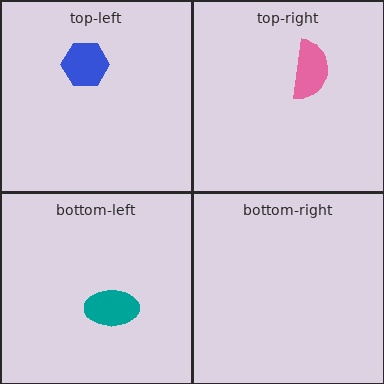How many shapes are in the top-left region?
1.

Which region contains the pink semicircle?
The top-right region.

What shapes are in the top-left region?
The blue hexagon.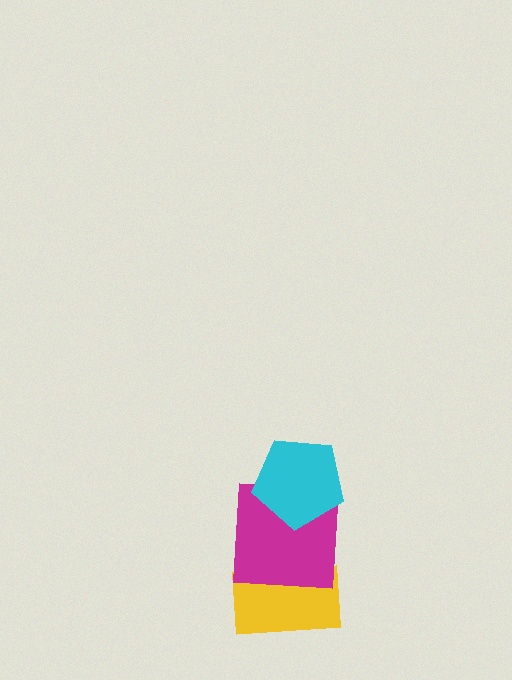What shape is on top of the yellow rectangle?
The magenta square is on top of the yellow rectangle.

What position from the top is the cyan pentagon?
The cyan pentagon is 1st from the top.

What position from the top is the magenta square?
The magenta square is 2nd from the top.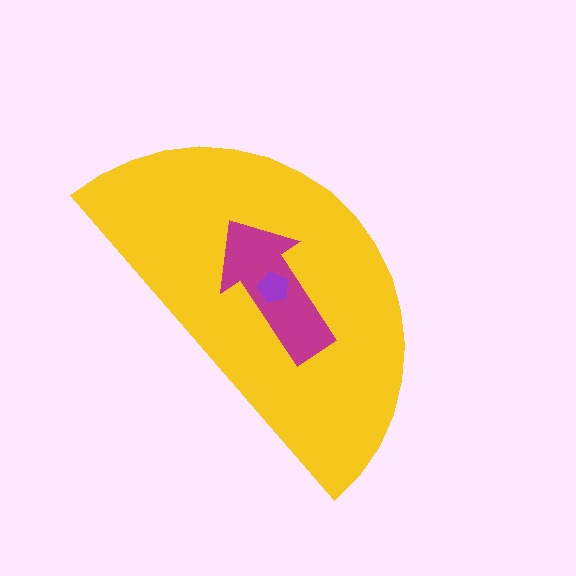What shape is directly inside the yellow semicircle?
The magenta arrow.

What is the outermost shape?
The yellow semicircle.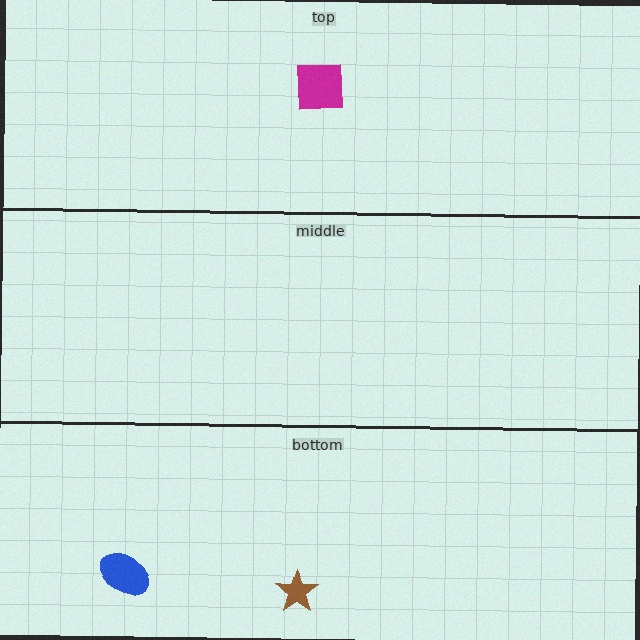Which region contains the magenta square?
The top region.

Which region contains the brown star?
The bottom region.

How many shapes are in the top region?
1.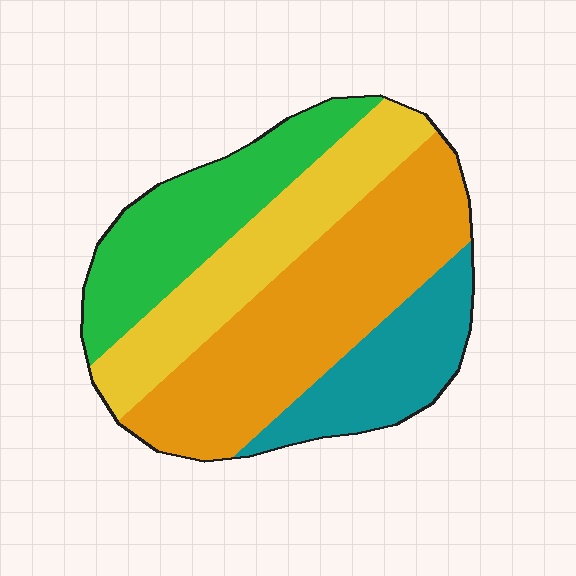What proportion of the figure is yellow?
Yellow covers roughly 25% of the figure.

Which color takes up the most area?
Orange, at roughly 40%.